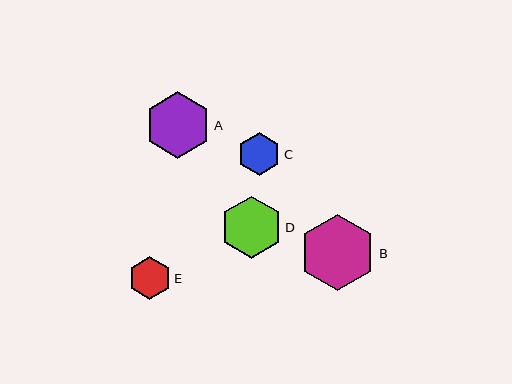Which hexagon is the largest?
Hexagon B is the largest with a size of approximately 76 pixels.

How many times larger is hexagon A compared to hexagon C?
Hexagon A is approximately 1.6 times the size of hexagon C.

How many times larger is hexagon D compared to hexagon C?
Hexagon D is approximately 1.5 times the size of hexagon C.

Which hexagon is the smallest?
Hexagon C is the smallest with a size of approximately 43 pixels.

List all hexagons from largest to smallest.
From largest to smallest: B, A, D, E, C.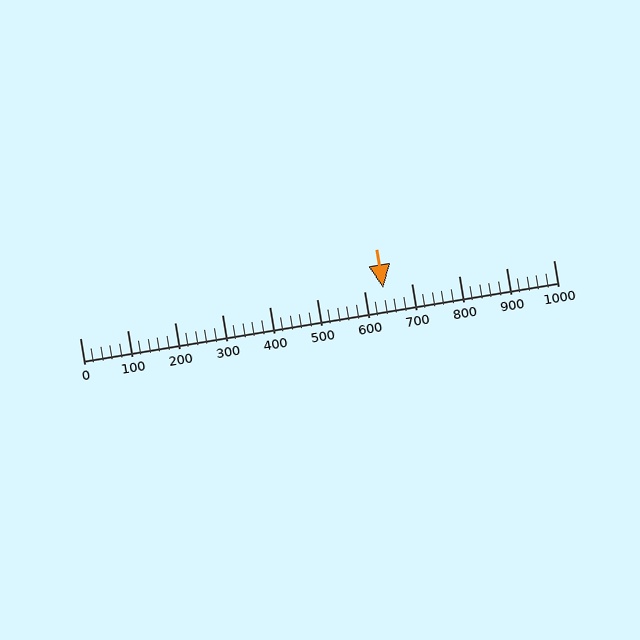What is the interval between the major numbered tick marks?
The major tick marks are spaced 100 units apart.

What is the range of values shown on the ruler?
The ruler shows values from 0 to 1000.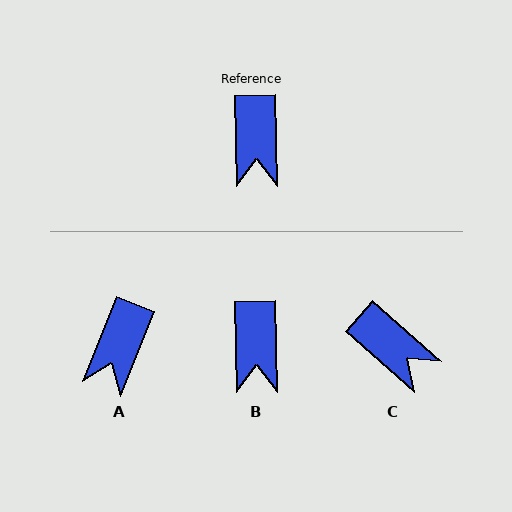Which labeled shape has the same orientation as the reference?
B.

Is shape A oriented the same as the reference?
No, it is off by about 23 degrees.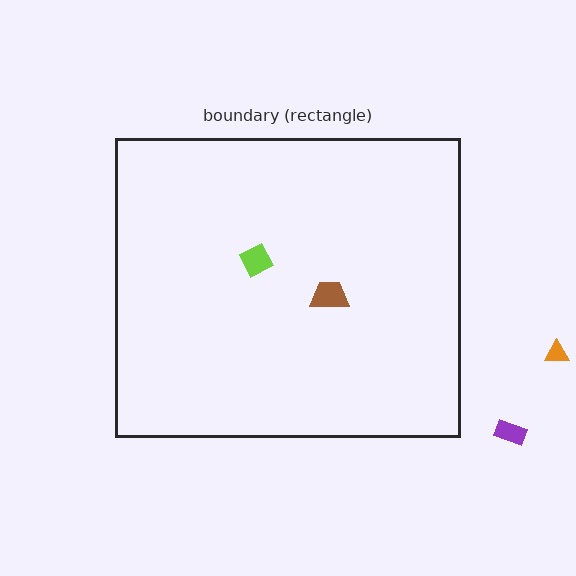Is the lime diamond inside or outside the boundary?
Inside.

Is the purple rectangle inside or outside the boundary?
Outside.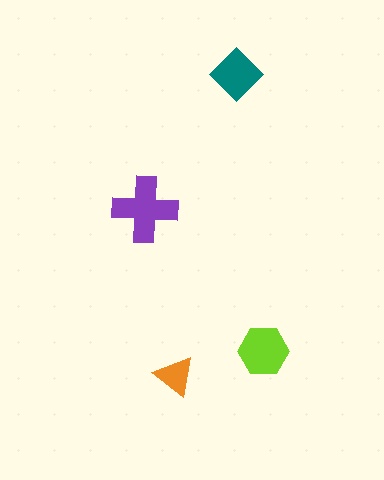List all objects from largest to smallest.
The purple cross, the lime hexagon, the teal diamond, the orange triangle.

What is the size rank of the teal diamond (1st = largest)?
3rd.